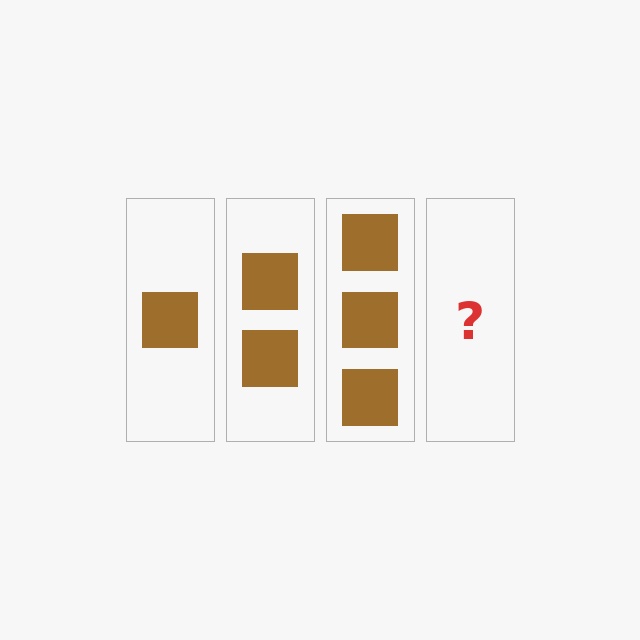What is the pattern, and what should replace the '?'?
The pattern is that each step adds one more square. The '?' should be 4 squares.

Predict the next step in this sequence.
The next step is 4 squares.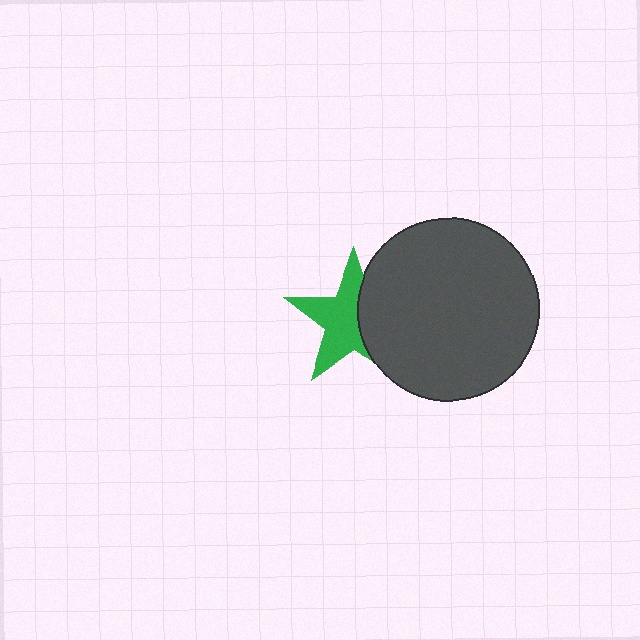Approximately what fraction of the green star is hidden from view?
Roughly 40% of the green star is hidden behind the dark gray circle.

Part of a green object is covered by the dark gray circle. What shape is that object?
It is a star.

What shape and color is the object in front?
The object in front is a dark gray circle.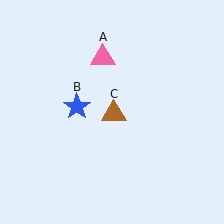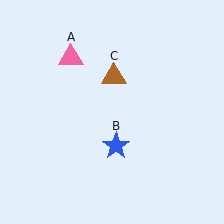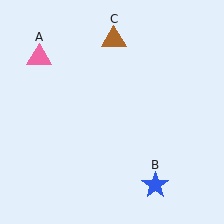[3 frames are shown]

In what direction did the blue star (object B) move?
The blue star (object B) moved down and to the right.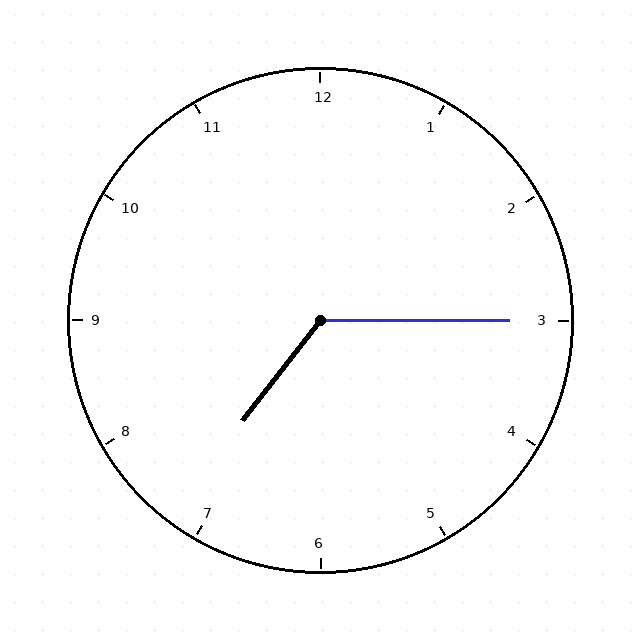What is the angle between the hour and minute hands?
Approximately 128 degrees.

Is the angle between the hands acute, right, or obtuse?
It is obtuse.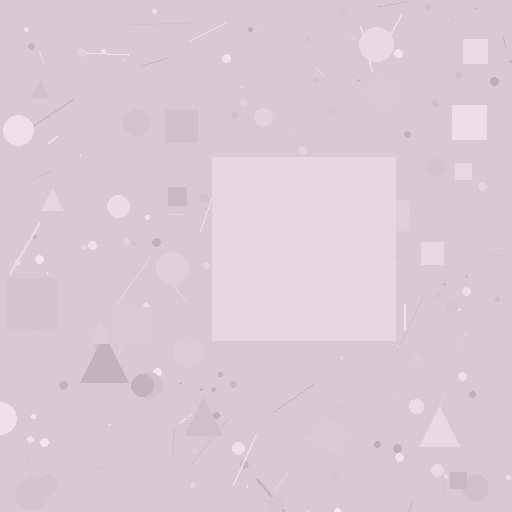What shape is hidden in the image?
A square is hidden in the image.